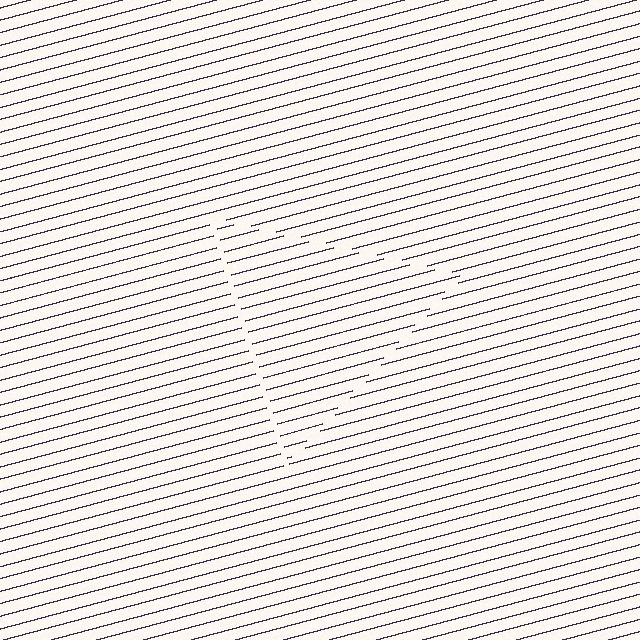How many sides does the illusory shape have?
3 sides — the line-ends trace a triangle.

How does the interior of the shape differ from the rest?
The interior of the shape contains the same grating, shifted by half a period — the contour is defined by the phase discontinuity where line-ends from the inner and outer gratings abut.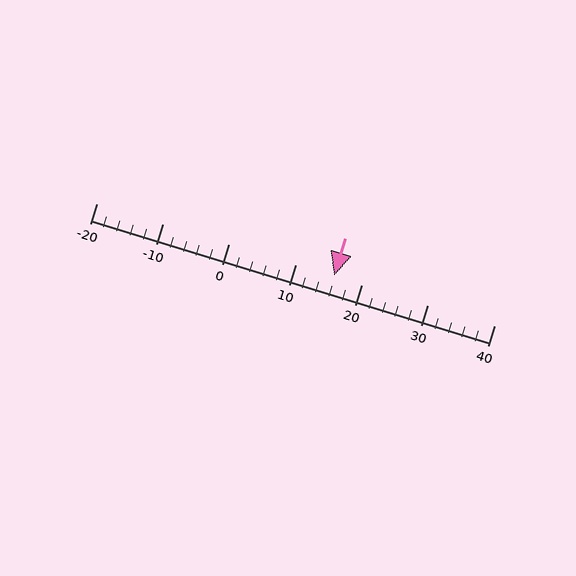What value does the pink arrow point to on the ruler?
The pink arrow points to approximately 16.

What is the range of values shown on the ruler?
The ruler shows values from -20 to 40.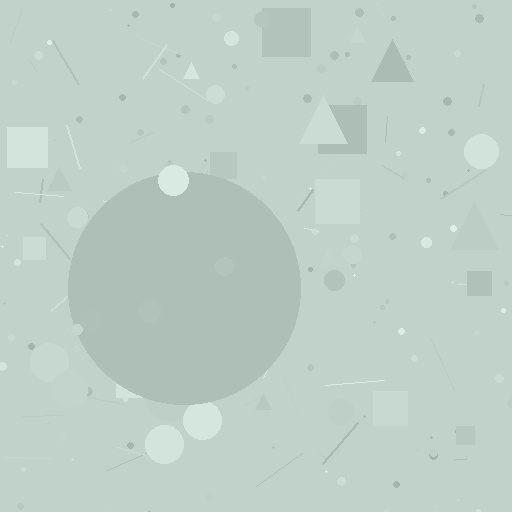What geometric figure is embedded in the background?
A circle is embedded in the background.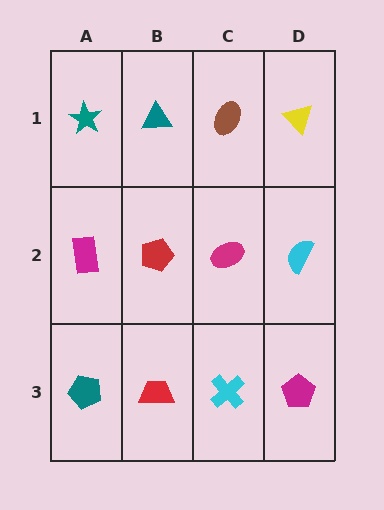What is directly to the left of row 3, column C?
A red trapezoid.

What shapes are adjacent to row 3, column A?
A magenta rectangle (row 2, column A), a red trapezoid (row 3, column B).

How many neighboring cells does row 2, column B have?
4.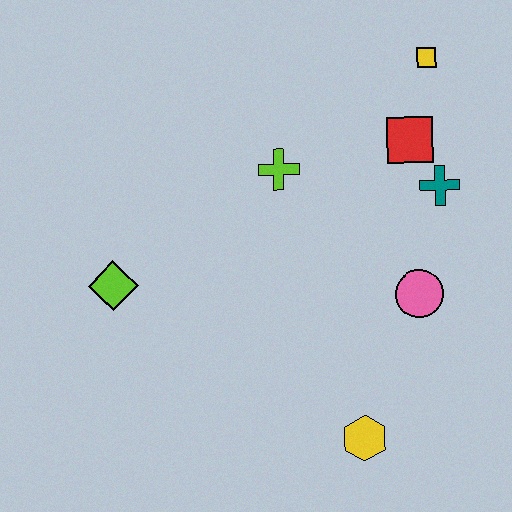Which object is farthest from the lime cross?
The yellow hexagon is farthest from the lime cross.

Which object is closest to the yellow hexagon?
The pink circle is closest to the yellow hexagon.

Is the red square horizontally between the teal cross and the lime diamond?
Yes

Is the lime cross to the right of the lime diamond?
Yes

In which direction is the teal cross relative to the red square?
The teal cross is below the red square.